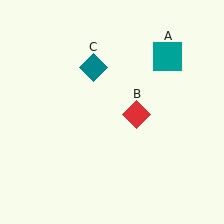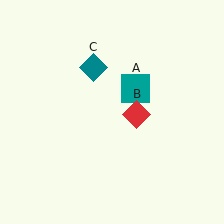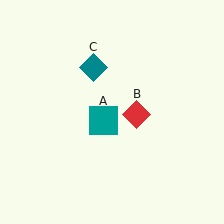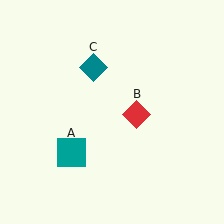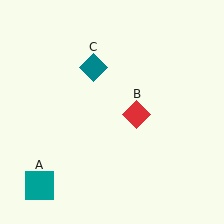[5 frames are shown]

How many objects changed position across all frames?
1 object changed position: teal square (object A).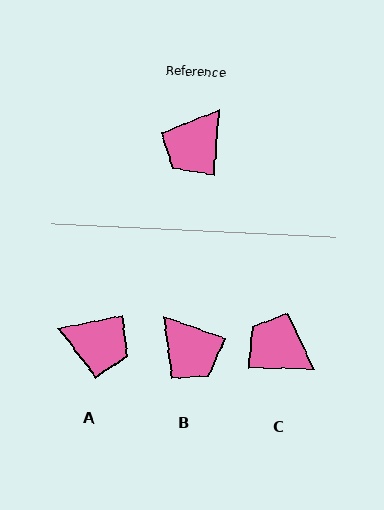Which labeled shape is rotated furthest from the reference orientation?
A, about 106 degrees away.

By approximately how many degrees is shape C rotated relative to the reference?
Approximately 87 degrees clockwise.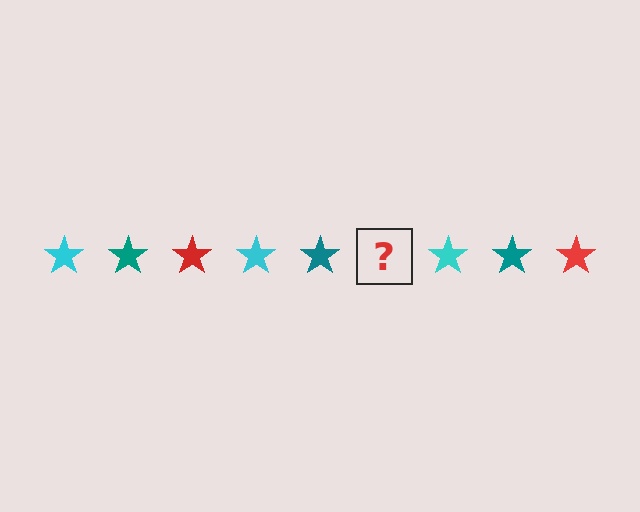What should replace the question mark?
The question mark should be replaced with a red star.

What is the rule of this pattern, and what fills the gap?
The rule is that the pattern cycles through cyan, teal, red stars. The gap should be filled with a red star.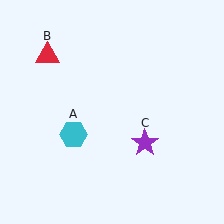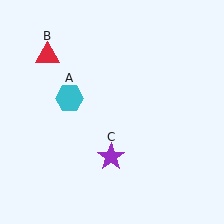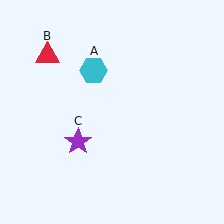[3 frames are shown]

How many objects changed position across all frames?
2 objects changed position: cyan hexagon (object A), purple star (object C).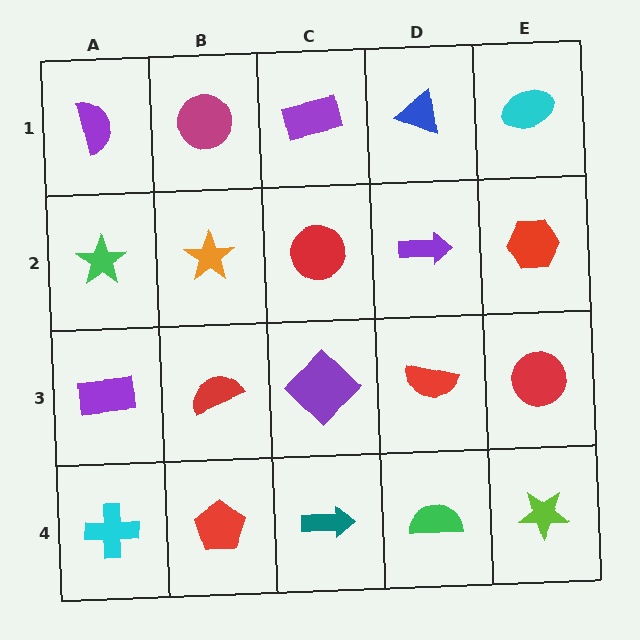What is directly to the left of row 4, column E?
A green semicircle.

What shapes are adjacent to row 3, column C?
A red circle (row 2, column C), a teal arrow (row 4, column C), a red semicircle (row 3, column B), a red semicircle (row 3, column D).